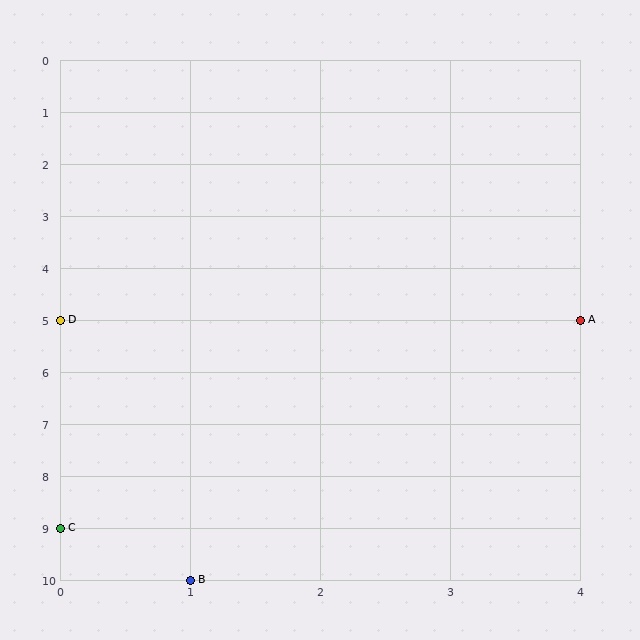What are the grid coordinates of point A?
Point A is at grid coordinates (4, 5).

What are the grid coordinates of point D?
Point D is at grid coordinates (0, 5).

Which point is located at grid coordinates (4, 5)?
Point A is at (4, 5).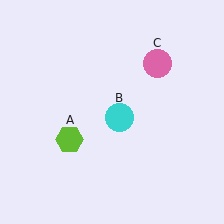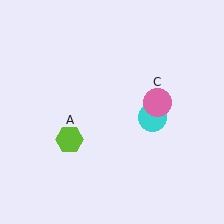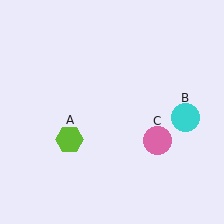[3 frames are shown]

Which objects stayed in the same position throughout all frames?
Lime hexagon (object A) remained stationary.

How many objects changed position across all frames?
2 objects changed position: cyan circle (object B), pink circle (object C).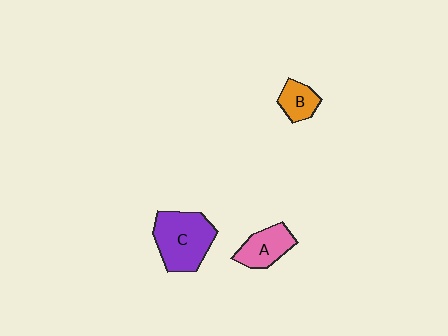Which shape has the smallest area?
Shape B (orange).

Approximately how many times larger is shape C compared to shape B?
Approximately 2.4 times.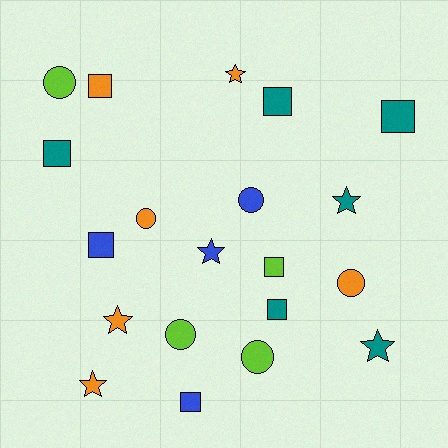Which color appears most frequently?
Orange, with 6 objects.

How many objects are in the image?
There are 20 objects.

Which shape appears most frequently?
Square, with 8 objects.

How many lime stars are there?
There are no lime stars.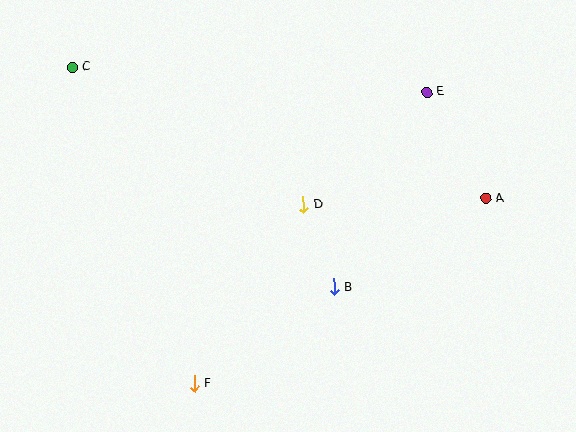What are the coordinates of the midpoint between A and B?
The midpoint between A and B is at (410, 243).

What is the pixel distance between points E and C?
The distance between E and C is 355 pixels.